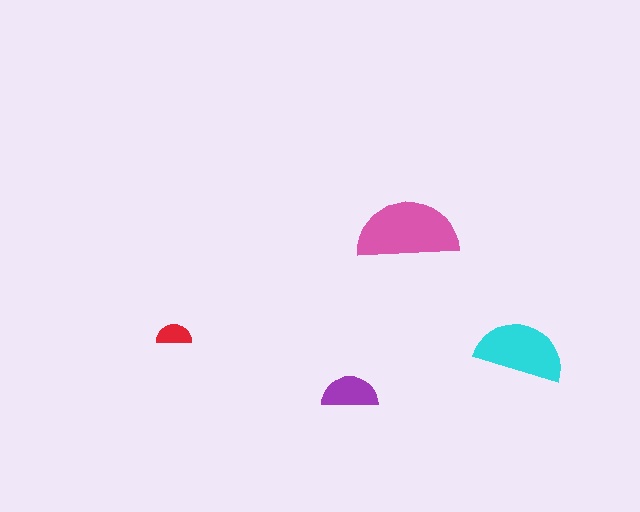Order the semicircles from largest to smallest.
the pink one, the cyan one, the purple one, the red one.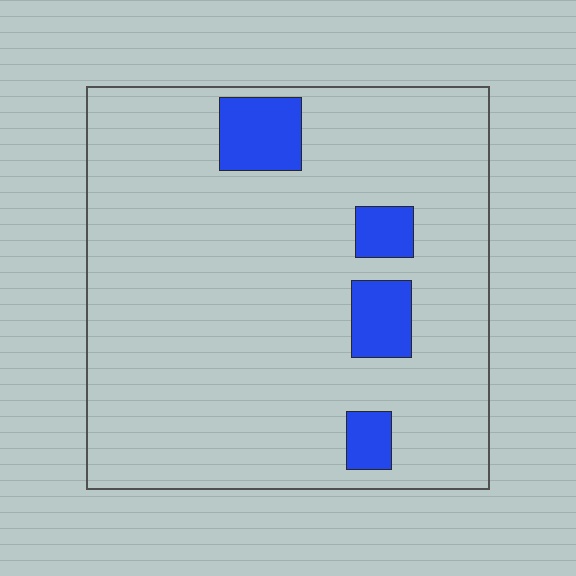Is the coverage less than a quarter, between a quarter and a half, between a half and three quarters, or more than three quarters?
Less than a quarter.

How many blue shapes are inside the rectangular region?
4.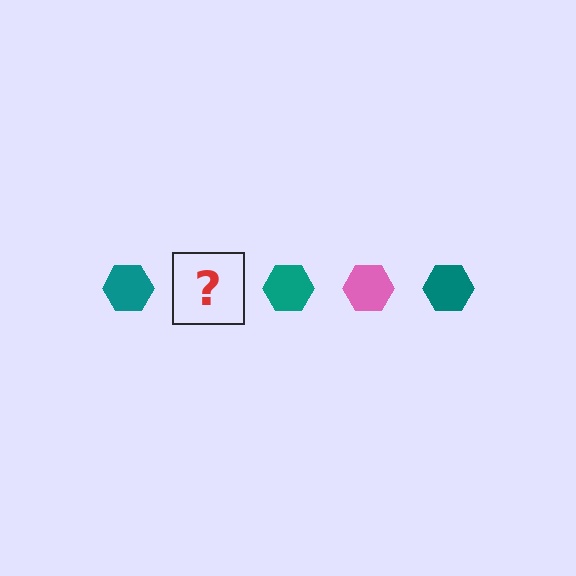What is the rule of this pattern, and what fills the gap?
The rule is that the pattern cycles through teal, pink hexagons. The gap should be filled with a pink hexagon.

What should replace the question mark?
The question mark should be replaced with a pink hexagon.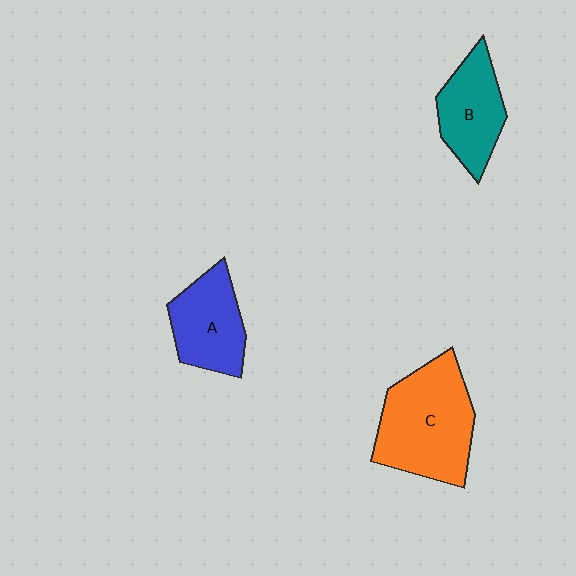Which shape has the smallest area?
Shape B (teal).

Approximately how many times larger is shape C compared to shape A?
Approximately 1.6 times.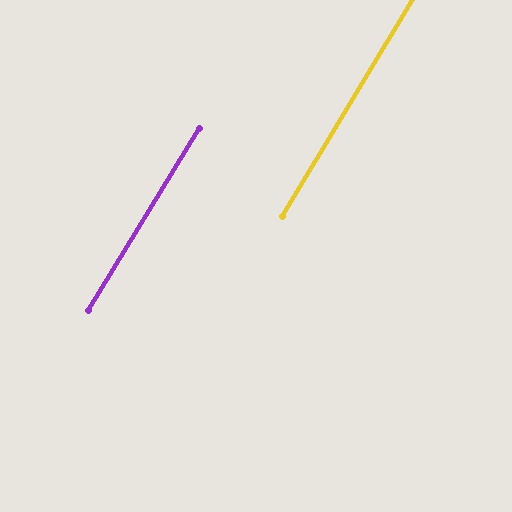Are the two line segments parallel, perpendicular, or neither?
Parallel — their directions differ by only 0.4°.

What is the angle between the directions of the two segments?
Approximately 0 degrees.